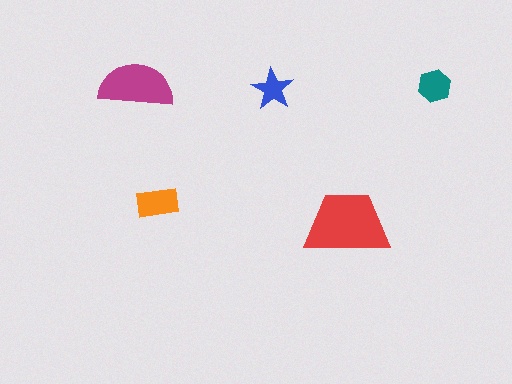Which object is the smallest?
The blue star.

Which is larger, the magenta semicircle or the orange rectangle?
The magenta semicircle.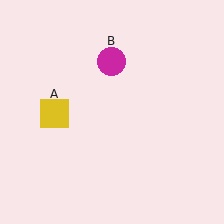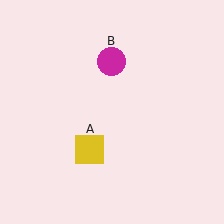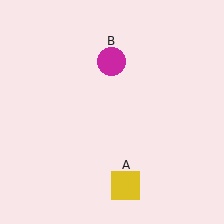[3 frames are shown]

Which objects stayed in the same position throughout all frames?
Magenta circle (object B) remained stationary.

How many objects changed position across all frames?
1 object changed position: yellow square (object A).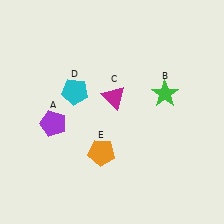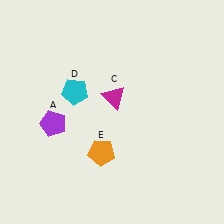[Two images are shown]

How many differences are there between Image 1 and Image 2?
There is 1 difference between the two images.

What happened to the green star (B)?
The green star (B) was removed in Image 2. It was in the top-right area of Image 1.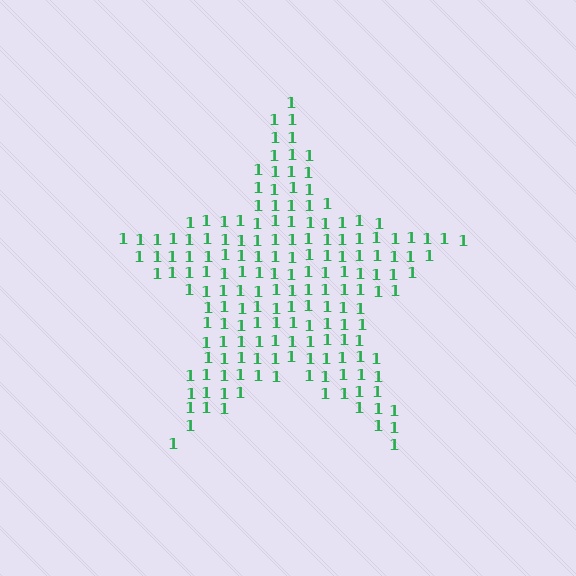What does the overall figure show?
The overall figure shows a star.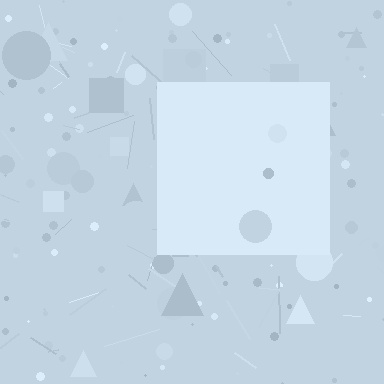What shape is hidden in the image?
A square is hidden in the image.